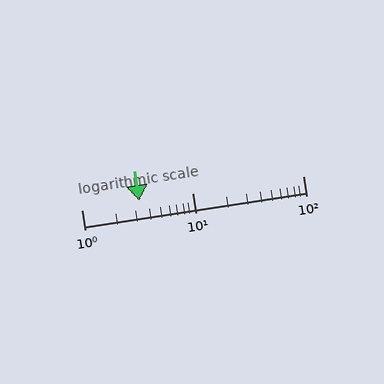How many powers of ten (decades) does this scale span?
The scale spans 2 decades, from 1 to 100.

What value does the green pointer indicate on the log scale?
The pointer indicates approximately 3.3.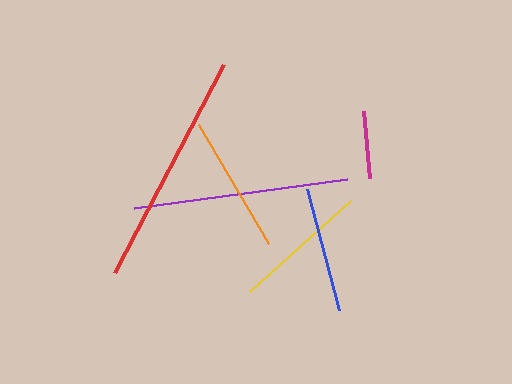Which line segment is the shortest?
The magenta line is the shortest at approximately 68 pixels.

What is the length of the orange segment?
The orange segment is approximately 138 pixels long.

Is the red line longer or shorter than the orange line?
The red line is longer than the orange line.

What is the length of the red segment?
The red segment is approximately 235 pixels long.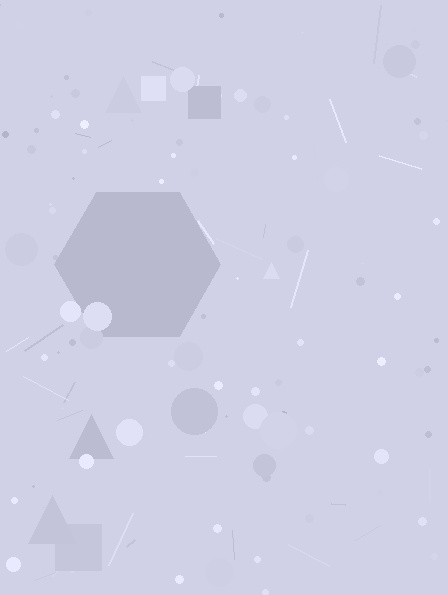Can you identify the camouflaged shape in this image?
The camouflaged shape is a hexagon.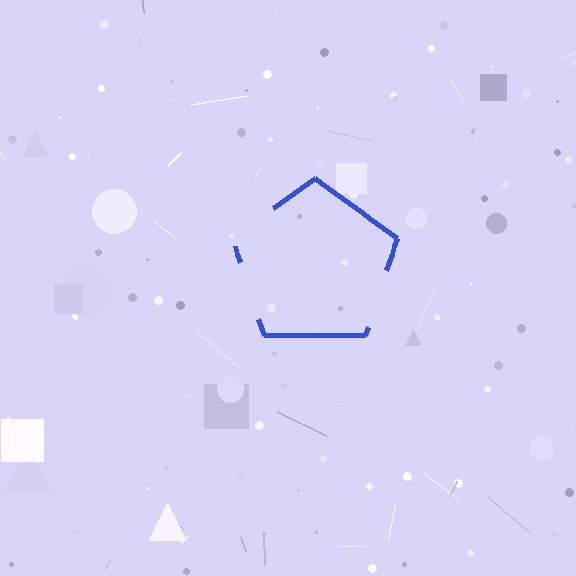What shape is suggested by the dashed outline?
The dashed outline suggests a pentagon.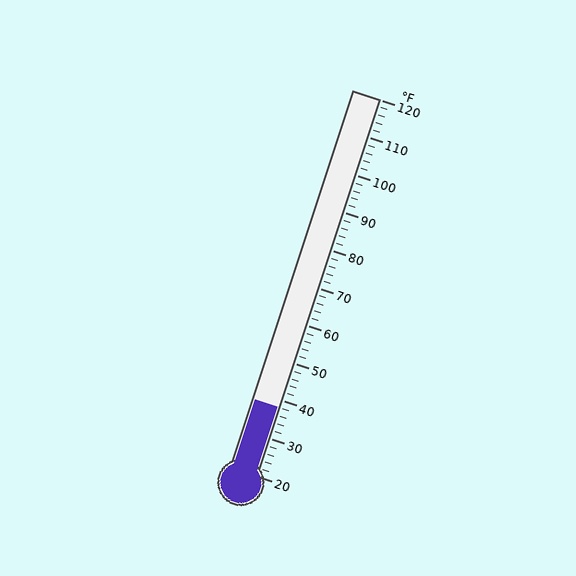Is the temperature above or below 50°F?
The temperature is below 50°F.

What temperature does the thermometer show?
The thermometer shows approximately 38°F.